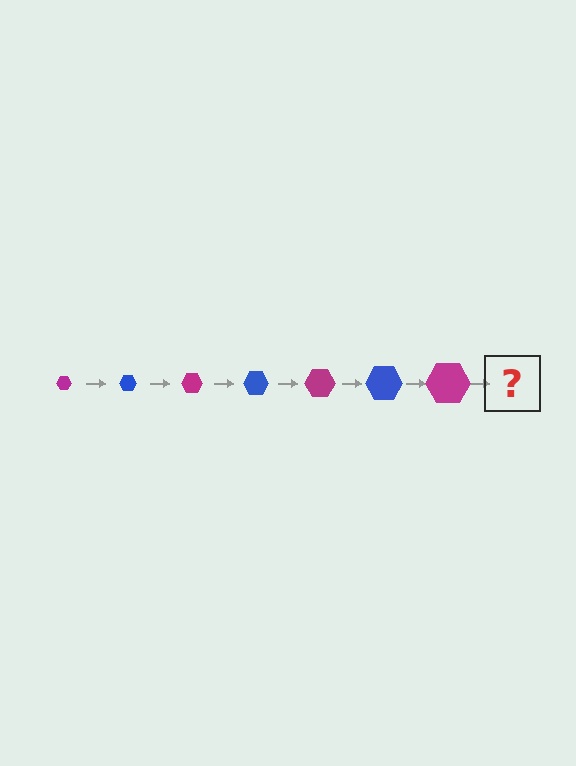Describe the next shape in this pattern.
It should be a blue hexagon, larger than the previous one.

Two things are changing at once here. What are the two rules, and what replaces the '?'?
The two rules are that the hexagon grows larger each step and the color cycles through magenta and blue. The '?' should be a blue hexagon, larger than the previous one.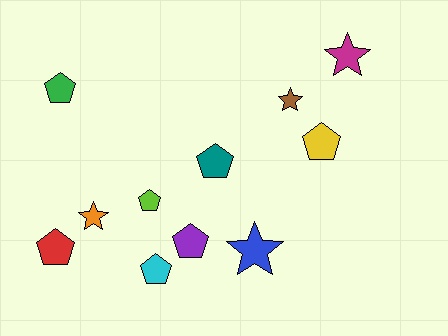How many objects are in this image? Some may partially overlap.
There are 11 objects.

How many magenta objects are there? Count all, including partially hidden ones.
There is 1 magenta object.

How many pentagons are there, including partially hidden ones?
There are 7 pentagons.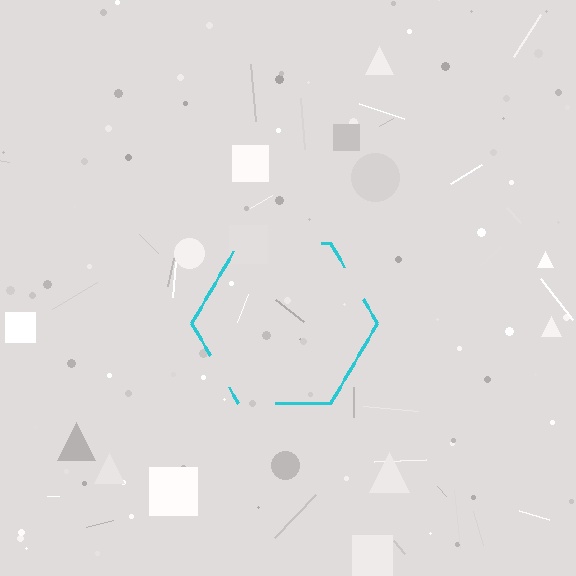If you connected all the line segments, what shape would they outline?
They would outline a hexagon.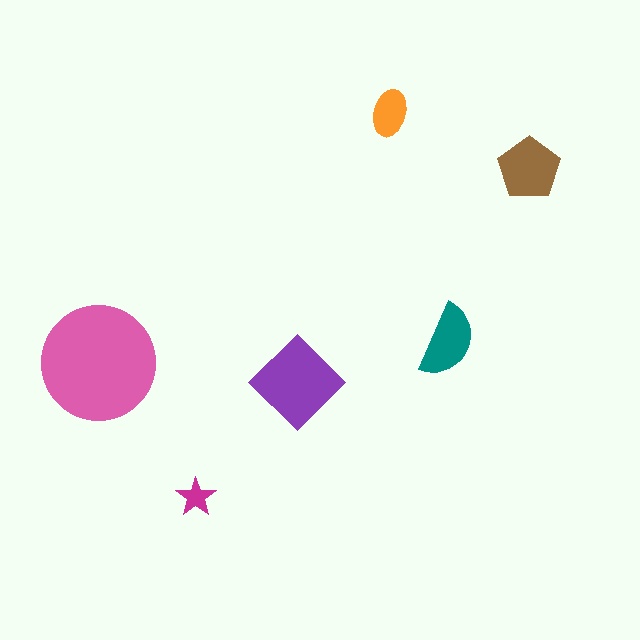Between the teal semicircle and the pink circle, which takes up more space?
The pink circle.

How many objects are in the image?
There are 6 objects in the image.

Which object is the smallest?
The magenta star.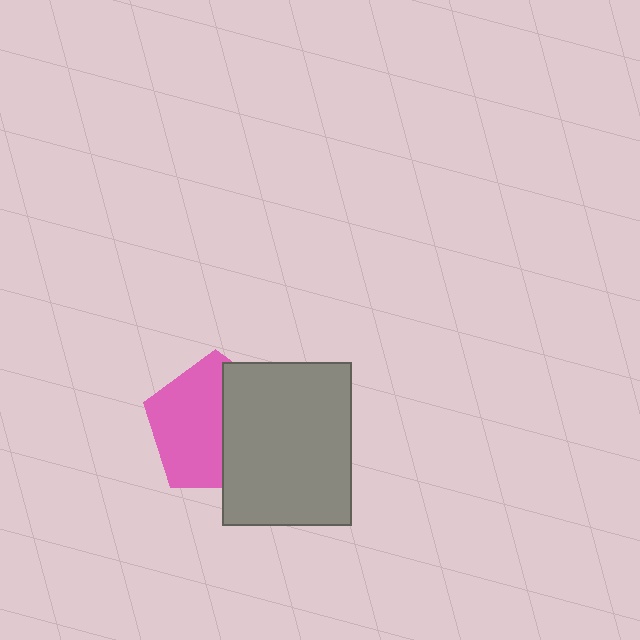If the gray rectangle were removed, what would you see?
You would see the complete pink pentagon.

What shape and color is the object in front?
The object in front is a gray rectangle.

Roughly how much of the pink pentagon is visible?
About half of it is visible (roughly 56%).